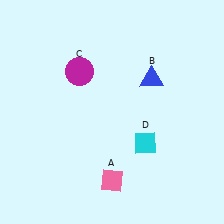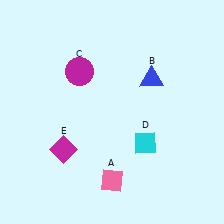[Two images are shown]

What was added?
A magenta diamond (E) was added in Image 2.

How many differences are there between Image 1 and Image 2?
There is 1 difference between the two images.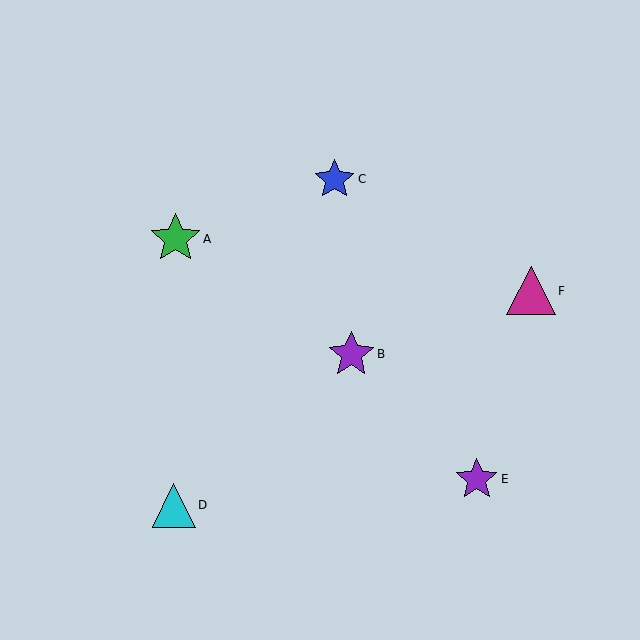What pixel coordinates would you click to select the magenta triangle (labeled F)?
Click at (531, 291) to select the magenta triangle F.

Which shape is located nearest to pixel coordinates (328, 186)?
The blue star (labeled C) at (335, 179) is nearest to that location.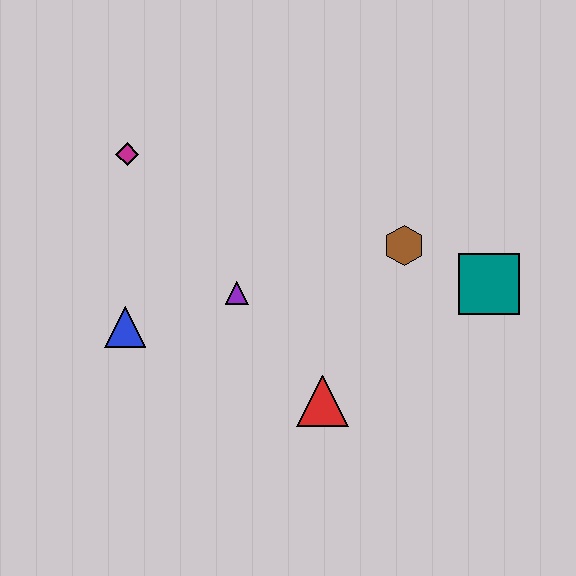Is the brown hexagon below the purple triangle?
No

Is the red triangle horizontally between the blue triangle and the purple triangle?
No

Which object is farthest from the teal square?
The magenta diamond is farthest from the teal square.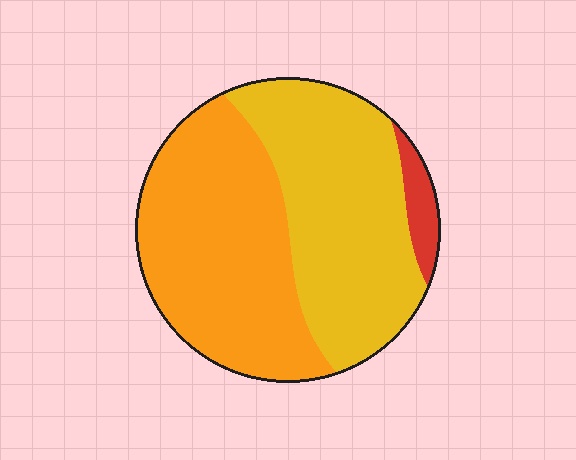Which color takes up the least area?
Red, at roughly 5%.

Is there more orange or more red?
Orange.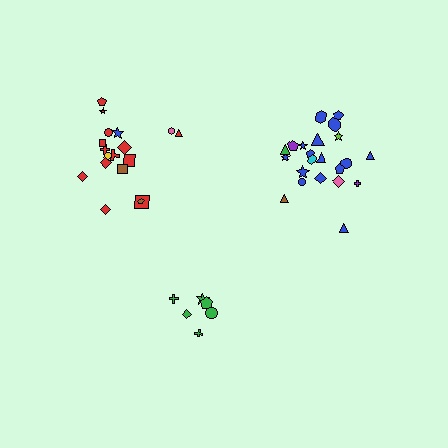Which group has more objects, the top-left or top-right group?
The top-right group.